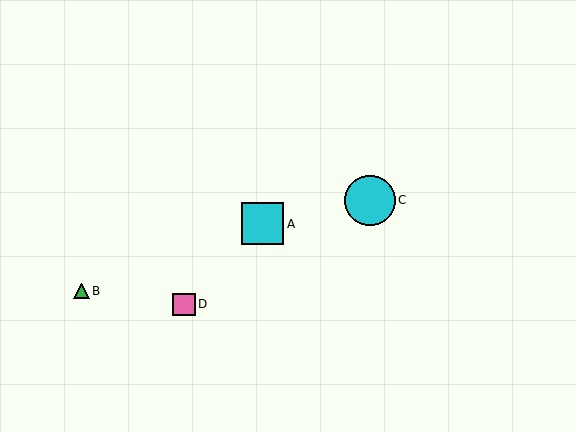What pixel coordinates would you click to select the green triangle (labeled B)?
Click at (82, 291) to select the green triangle B.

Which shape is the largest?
The cyan circle (labeled C) is the largest.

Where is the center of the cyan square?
The center of the cyan square is at (263, 224).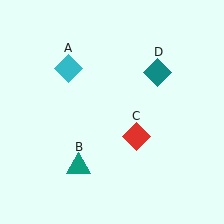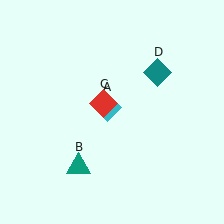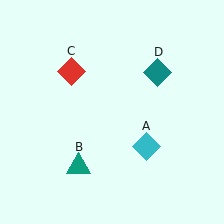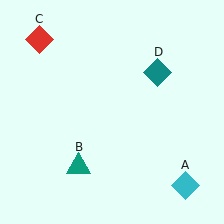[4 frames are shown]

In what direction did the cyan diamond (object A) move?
The cyan diamond (object A) moved down and to the right.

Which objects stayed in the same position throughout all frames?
Teal triangle (object B) and teal diamond (object D) remained stationary.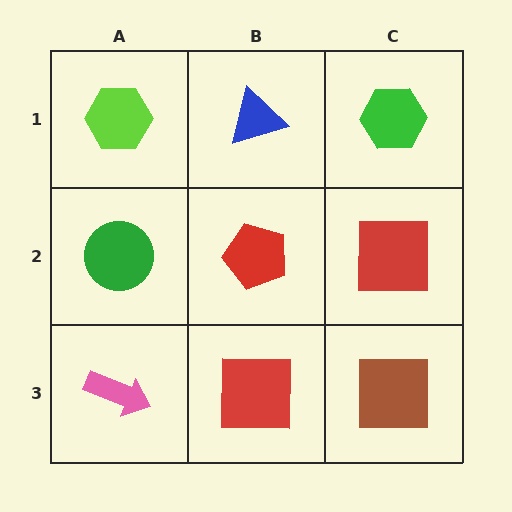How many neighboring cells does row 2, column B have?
4.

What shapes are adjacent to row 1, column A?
A green circle (row 2, column A), a blue triangle (row 1, column B).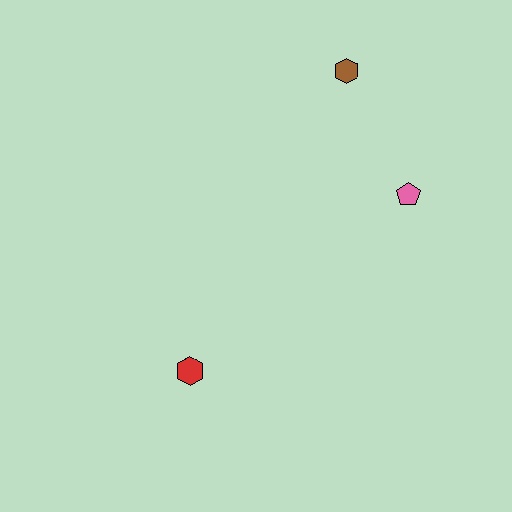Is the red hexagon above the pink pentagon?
No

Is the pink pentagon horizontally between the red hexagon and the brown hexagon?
No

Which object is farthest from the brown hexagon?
The red hexagon is farthest from the brown hexagon.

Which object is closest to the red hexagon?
The pink pentagon is closest to the red hexagon.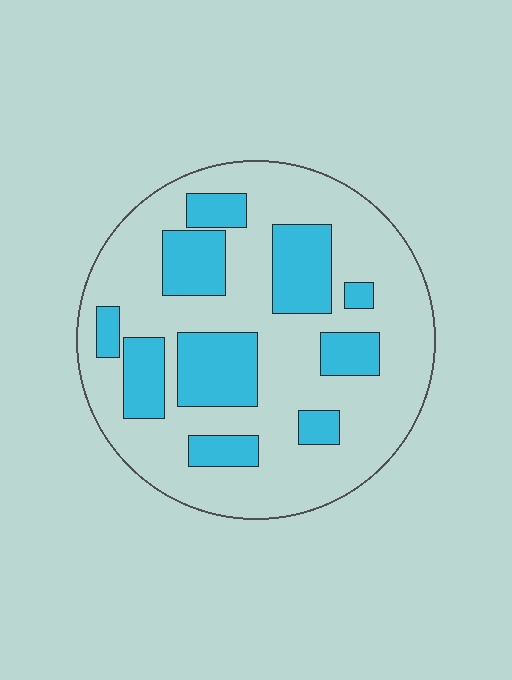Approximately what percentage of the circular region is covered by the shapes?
Approximately 30%.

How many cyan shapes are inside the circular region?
10.